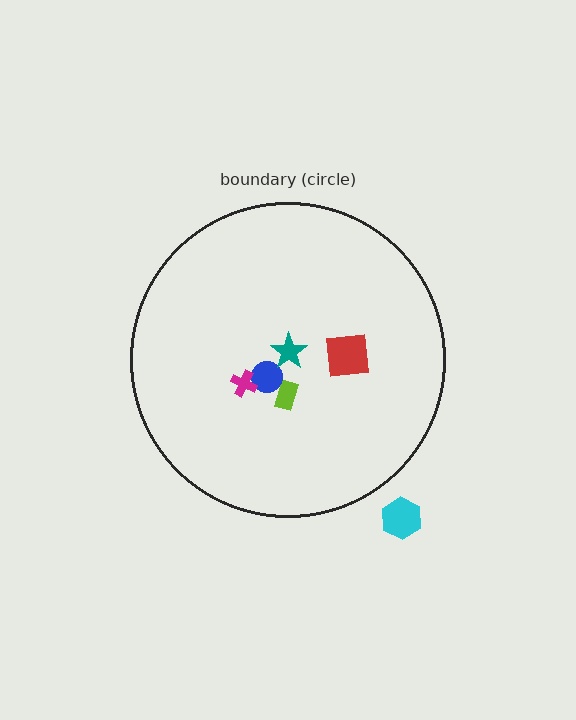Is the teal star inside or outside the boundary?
Inside.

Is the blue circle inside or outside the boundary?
Inside.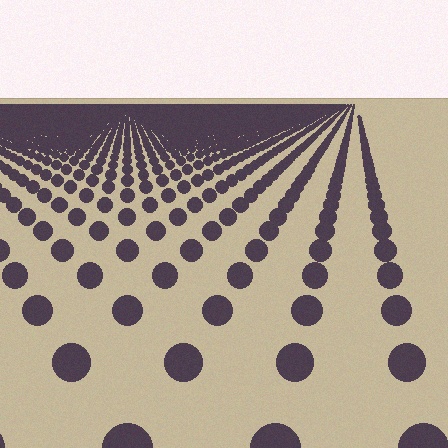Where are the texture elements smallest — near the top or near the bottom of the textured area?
Near the top.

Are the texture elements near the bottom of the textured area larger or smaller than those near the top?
Larger. Near the bottom, elements are closer to the viewer and appear at a bigger on-screen size.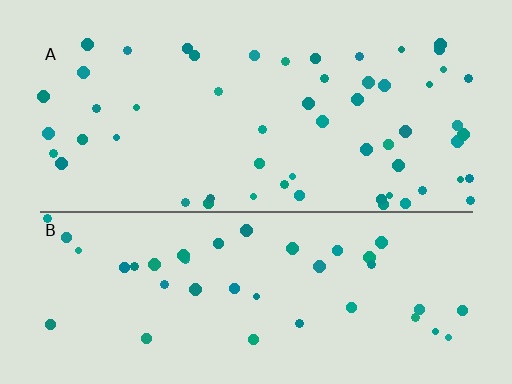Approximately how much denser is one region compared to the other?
Approximately 1.4× — region A over region B.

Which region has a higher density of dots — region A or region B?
A (the top).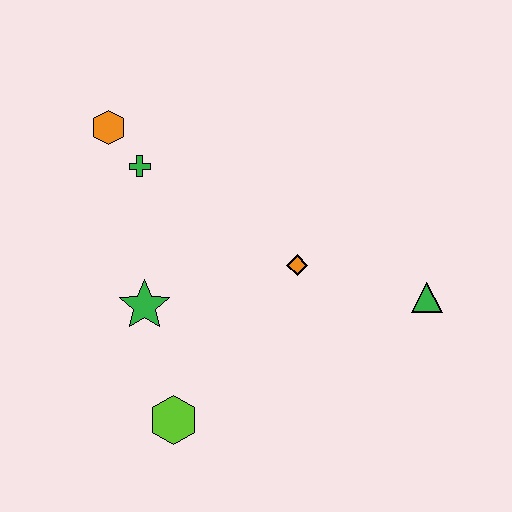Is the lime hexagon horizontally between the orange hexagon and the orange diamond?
Yes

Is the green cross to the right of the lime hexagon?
No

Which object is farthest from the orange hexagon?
The green triangle is farthest from the orange hexagon.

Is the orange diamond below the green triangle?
No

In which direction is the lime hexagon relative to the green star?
The lime hexagon is below the green star.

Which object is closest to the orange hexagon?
The green cross is closest to the orange hexagon.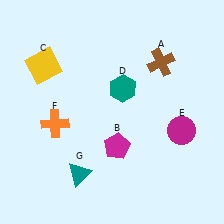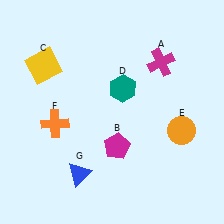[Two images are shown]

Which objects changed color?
A changed from brown to magenta. E changed from magenta to orange. G changed from teal to blue.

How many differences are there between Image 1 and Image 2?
There are 3 differences between the two images.